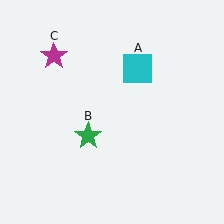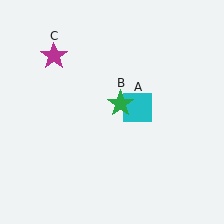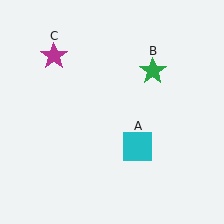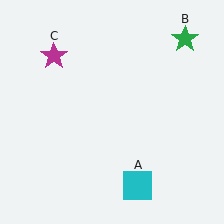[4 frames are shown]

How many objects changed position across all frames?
2 objects changed position: cyan square (object A), green star (object B).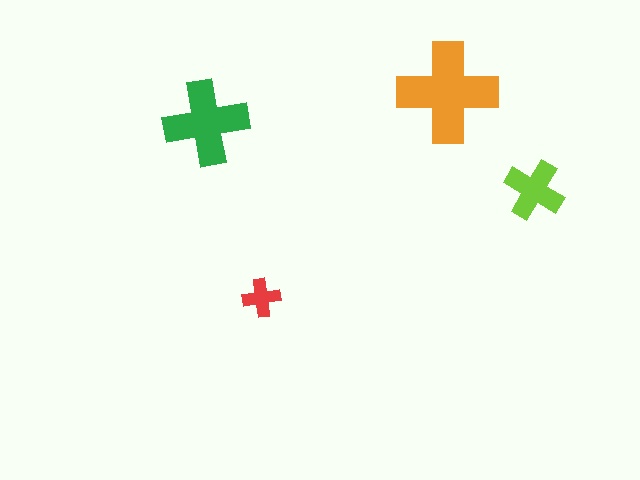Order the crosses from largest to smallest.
the orange one, the green one, the lime one, the red one.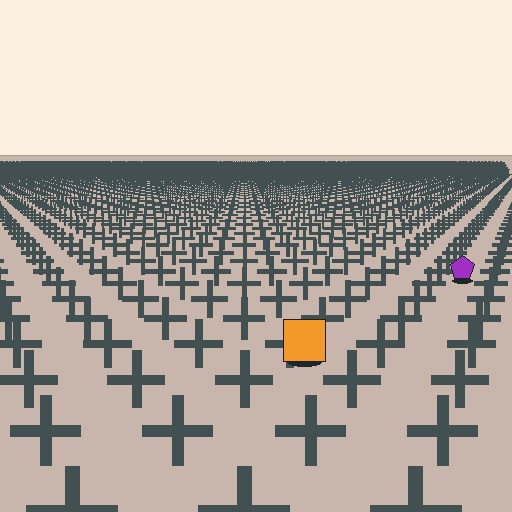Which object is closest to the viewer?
The orange square is closest. The texture marks near it are larger and more spread out.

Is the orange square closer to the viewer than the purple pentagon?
Yes. The orange square is closer — you can tell from the texture gradient: the ground texture is coarser near it.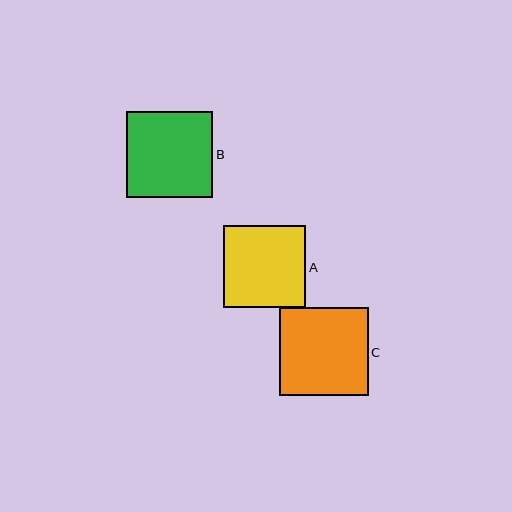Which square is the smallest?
Square A is the smallest with a size of approximately 82 pixels.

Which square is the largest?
Square C is the largest with a size of approximately 88 pixels.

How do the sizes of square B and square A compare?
Square B and square A are approximately the same size.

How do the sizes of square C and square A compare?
Square C and square A are approximately the same size.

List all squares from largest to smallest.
From largest to smallest: C, B, A.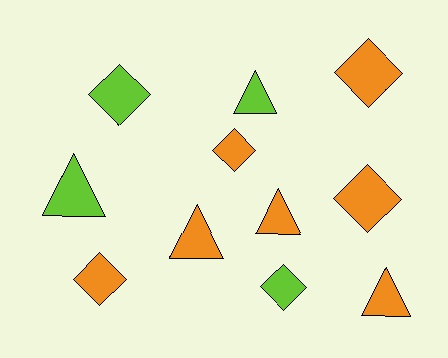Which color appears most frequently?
Orange, with 7 objects.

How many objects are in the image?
There are 11 objects.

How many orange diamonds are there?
There are 4 orange diamonds.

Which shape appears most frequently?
Diamond, with 6 objects.